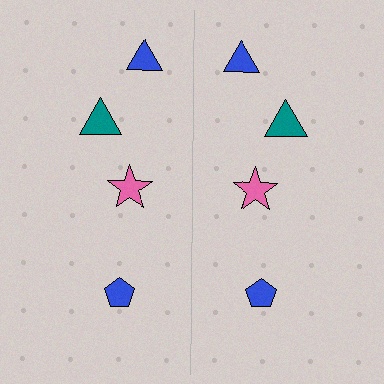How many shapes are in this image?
There are 8 shapes in this image.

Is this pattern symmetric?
Yes, this pattern has bilateral (reflection) symmetry.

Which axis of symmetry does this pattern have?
The pattern has a vertical axis of symmetry running through the center of the image.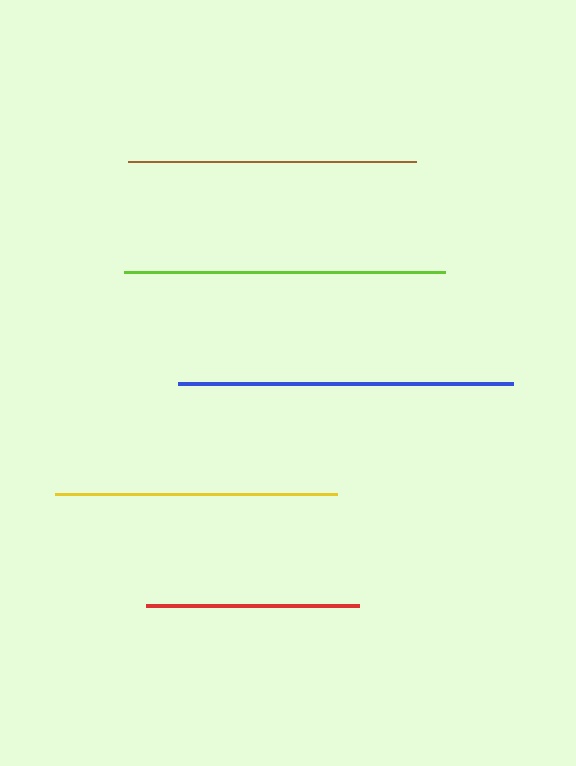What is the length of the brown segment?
The brown segment is approximately 287 pixels long.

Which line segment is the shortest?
The red line is the shortest at approximately 213 pixels.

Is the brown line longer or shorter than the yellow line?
The brown line is longer than the yellow line.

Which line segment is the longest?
The blue line is the longest at approximately 336 pixels.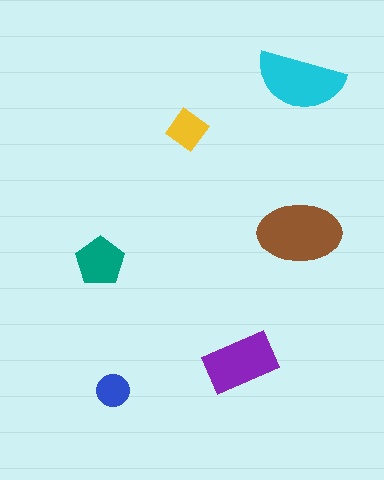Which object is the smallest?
The blue circle.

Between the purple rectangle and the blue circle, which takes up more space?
The purple rectangle.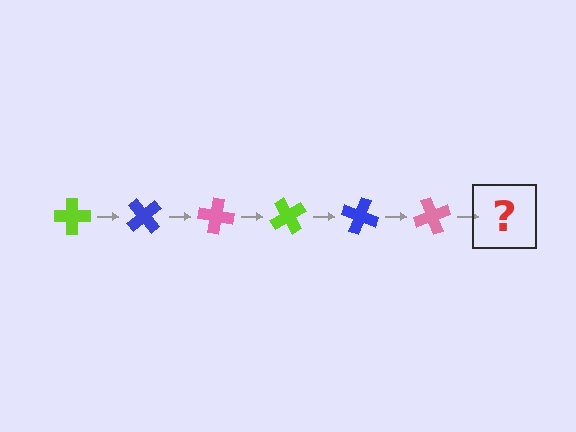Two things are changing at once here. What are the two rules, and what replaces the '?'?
The two rules are that it rotates 50 degrees each step and the color cycles through lime, blue, and pink. The '?' should be a lime cross, rotated 300 degrees from the start.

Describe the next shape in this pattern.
It should be a lime cross, rotated 300 degrees from the start.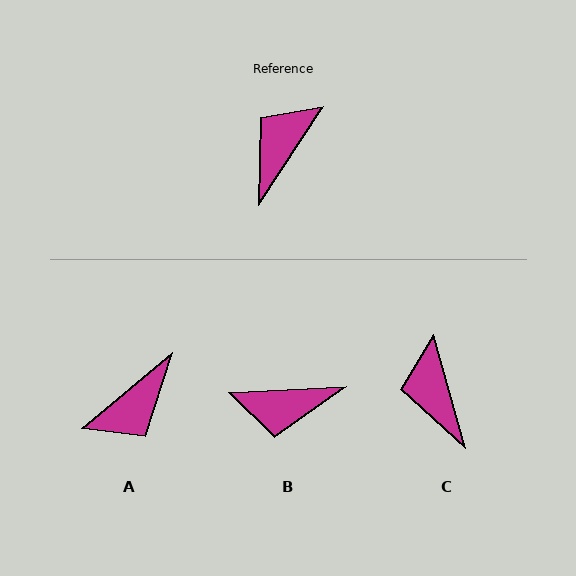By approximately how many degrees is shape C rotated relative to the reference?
Approximately 49 degrees counter-clockwise.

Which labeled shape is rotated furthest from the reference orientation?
A, about 163 degrees away.